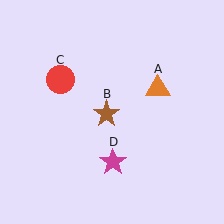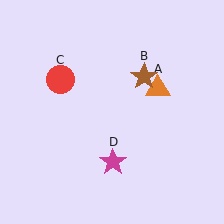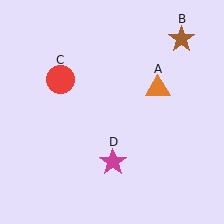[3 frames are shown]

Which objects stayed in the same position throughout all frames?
Orange triangle (object A) and red circle (object C) and magenta star (object D) remained stationary.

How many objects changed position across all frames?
1 object changed position: brown star (object B).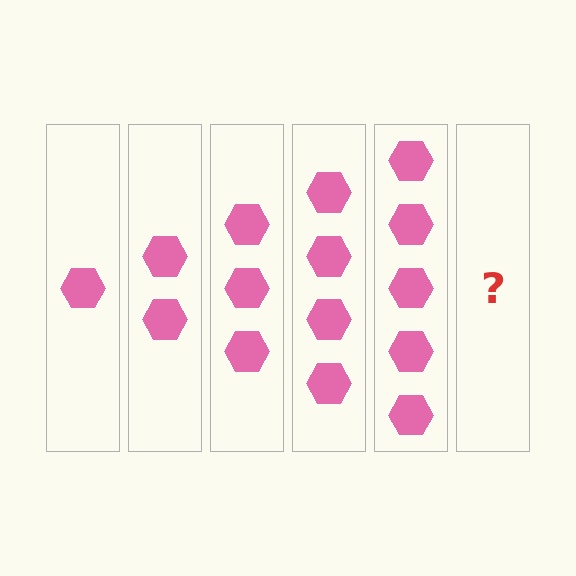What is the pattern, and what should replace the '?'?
The pattern is that each step adds one more hexagon. The '?' should be 6 hexagons.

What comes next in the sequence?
The next element should be 6 hexagons.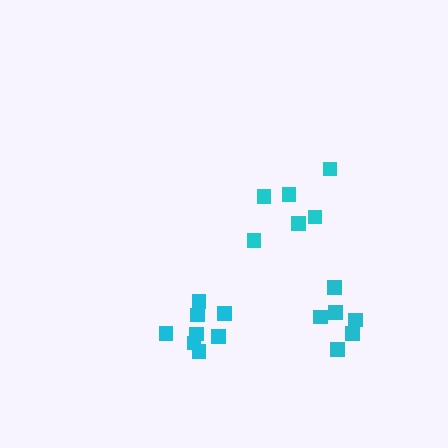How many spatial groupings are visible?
There are 3 spatial groupings.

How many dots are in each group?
Group 1: 6 dots, Group 2: 8 dots, Group 3: 6 dots (20 total).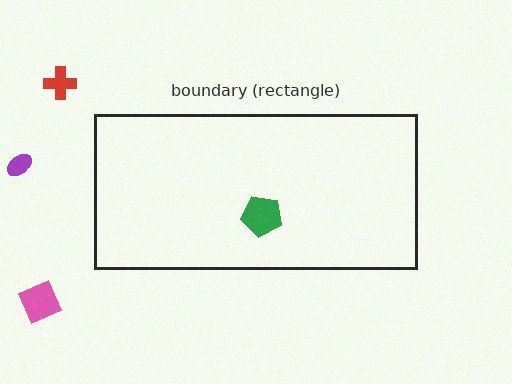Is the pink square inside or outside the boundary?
Outside.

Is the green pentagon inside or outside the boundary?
Inside.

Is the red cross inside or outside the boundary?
Outside.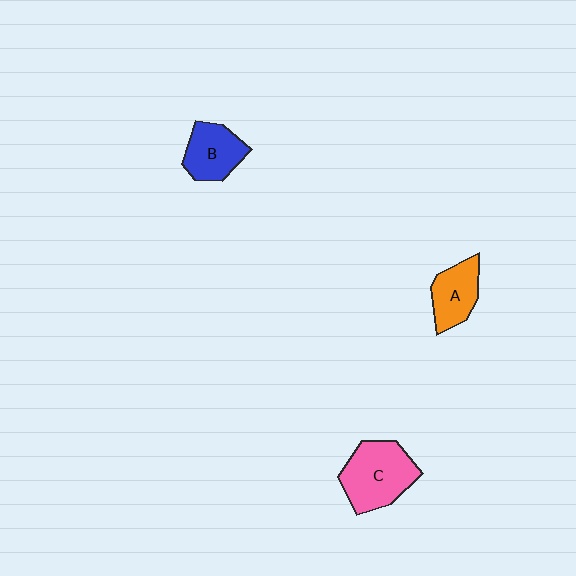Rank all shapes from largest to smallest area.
From largest to smallest: C (pink), B (blue), A (orange).